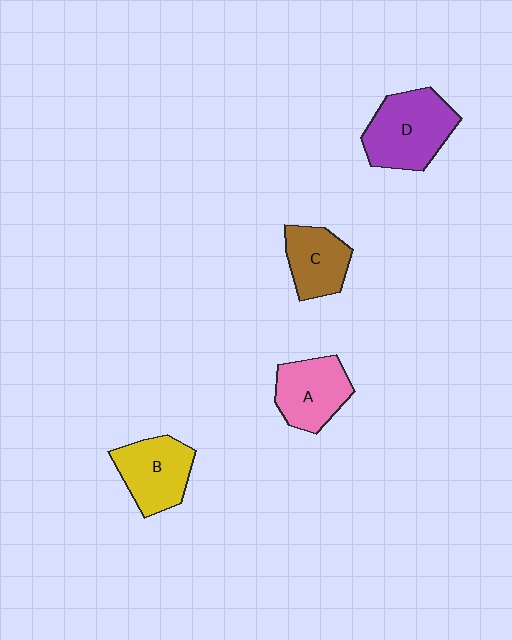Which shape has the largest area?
Shape D (purple).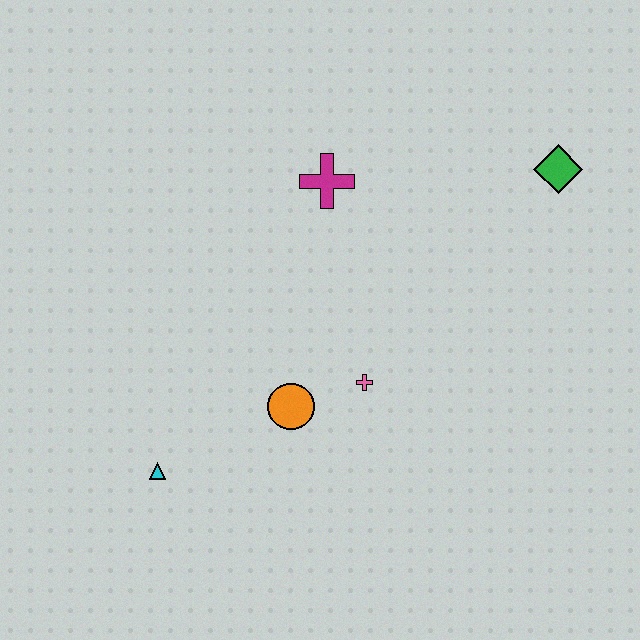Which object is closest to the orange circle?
The pink cross is closest to the orange circle.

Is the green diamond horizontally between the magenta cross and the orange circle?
No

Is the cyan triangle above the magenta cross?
No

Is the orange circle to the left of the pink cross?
Yes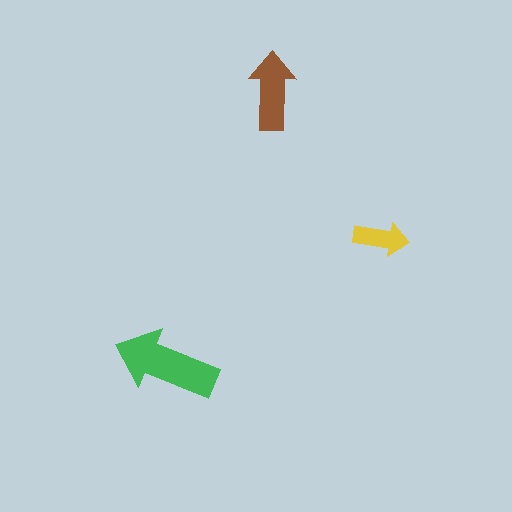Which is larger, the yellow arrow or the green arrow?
The green one.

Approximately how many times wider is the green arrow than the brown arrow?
About 1.5 times wider.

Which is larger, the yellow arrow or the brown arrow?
The brown one.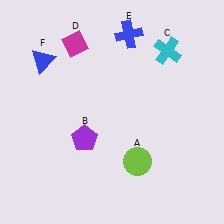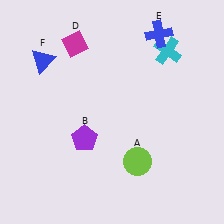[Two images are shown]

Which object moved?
The blue cross (E) moved right.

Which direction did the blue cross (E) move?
The blue cross (E) moved right.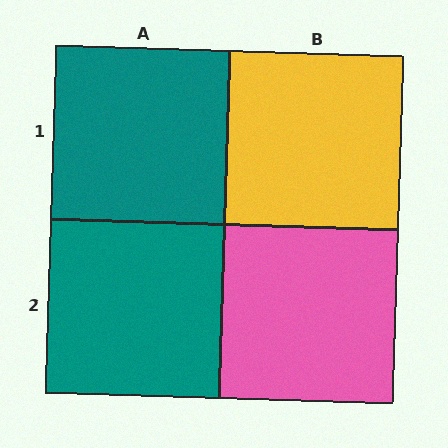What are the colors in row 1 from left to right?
Teal, yellow.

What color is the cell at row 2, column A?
Teal.